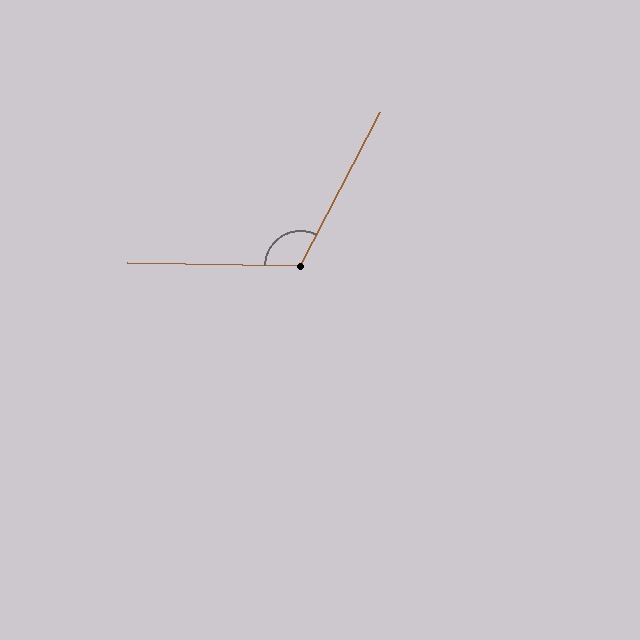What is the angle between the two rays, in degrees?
Approximately 116 degrees.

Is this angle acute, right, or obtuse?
It is obtuse.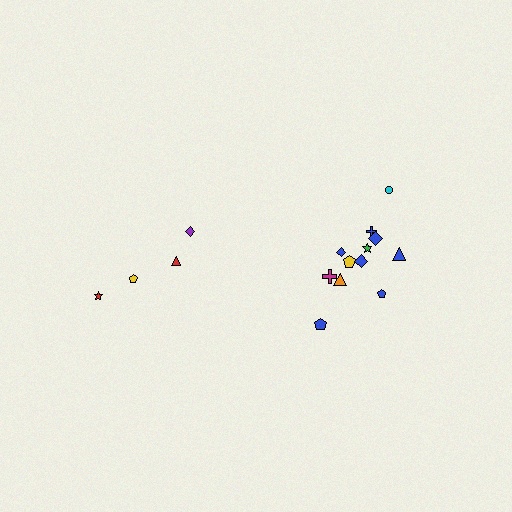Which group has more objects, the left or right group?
The right group.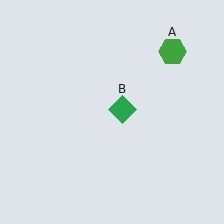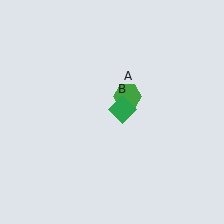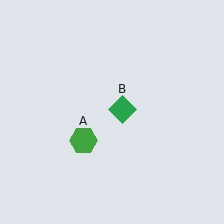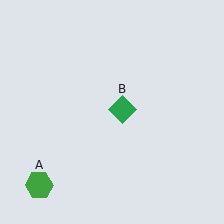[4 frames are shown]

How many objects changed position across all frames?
1 object changed position: green hexagon (object A).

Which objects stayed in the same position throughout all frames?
Green diamond (object B) remained stationary.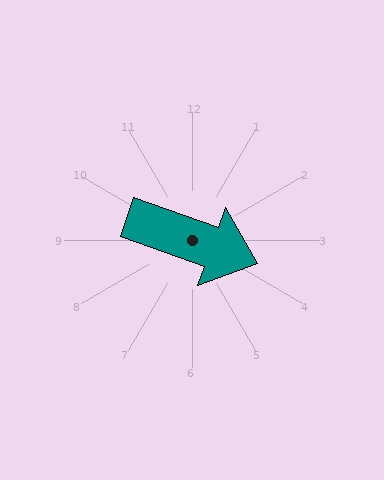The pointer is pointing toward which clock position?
Roughly 4 o'clock.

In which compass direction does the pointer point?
East.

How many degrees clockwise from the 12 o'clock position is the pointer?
Approximately 110 degrees.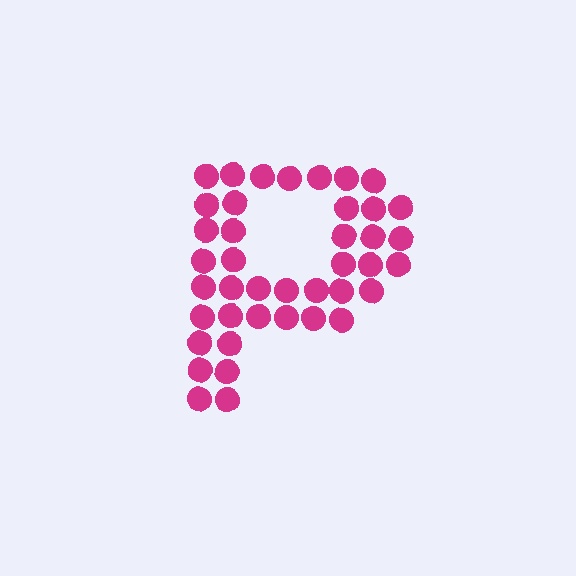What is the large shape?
The large shape is the letter P.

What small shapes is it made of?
It is made of small circles.